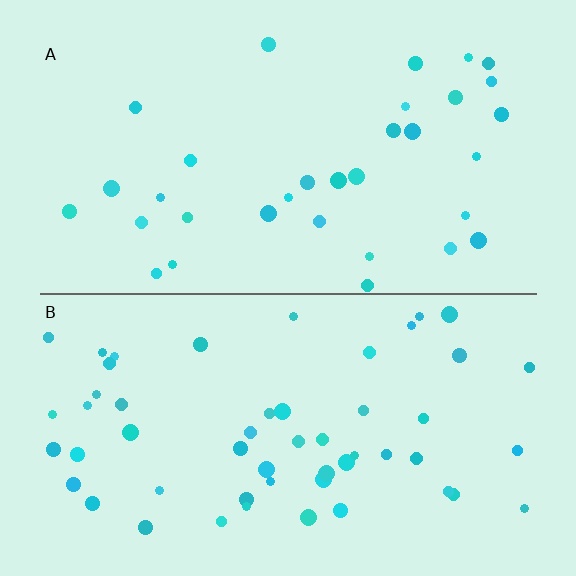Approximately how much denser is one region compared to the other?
Approximately 1.6× — region B over region A.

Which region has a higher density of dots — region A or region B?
B (the bottom).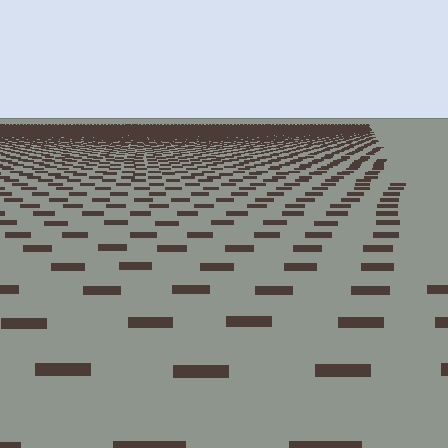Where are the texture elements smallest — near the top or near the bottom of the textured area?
Near the top.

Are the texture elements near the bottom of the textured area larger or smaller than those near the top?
Larger. Near the bottom, elements are closer to the viewer and appear at a bigger on-screen size.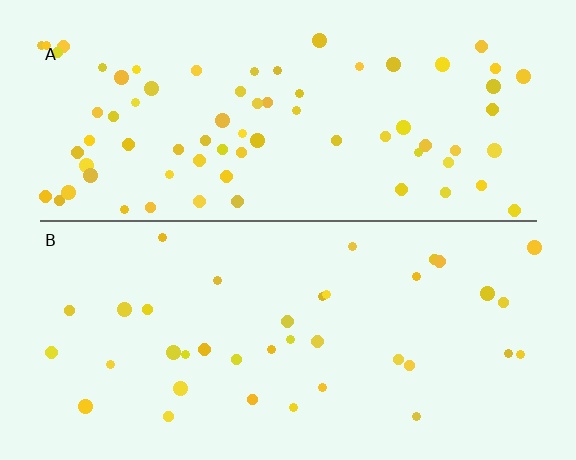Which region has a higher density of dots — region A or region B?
A (the top).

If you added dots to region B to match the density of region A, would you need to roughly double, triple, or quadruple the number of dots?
Approximately double.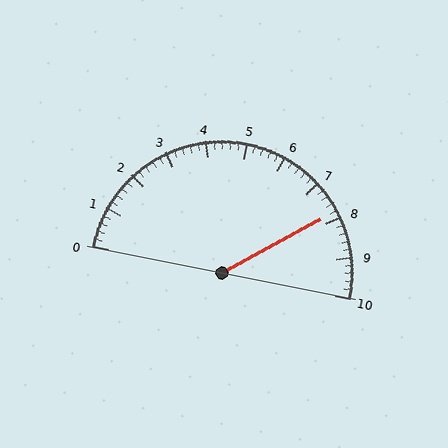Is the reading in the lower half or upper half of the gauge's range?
The reading is in the upper half of the range (0 to 10).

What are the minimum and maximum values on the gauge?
The gauge ranges from 0 to 10.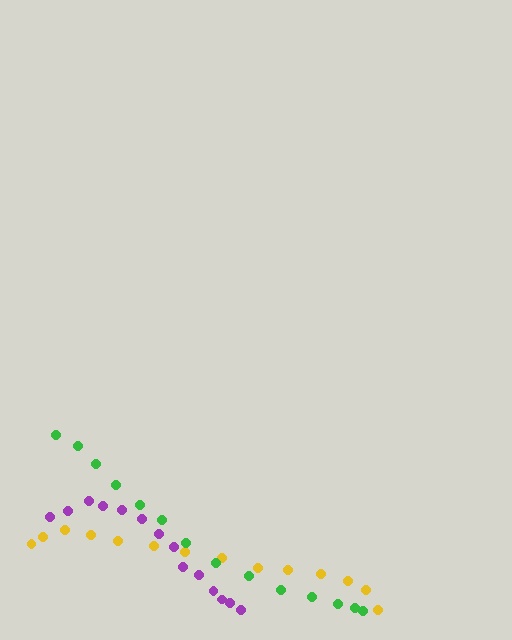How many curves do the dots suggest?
There are 3 distinct paths.